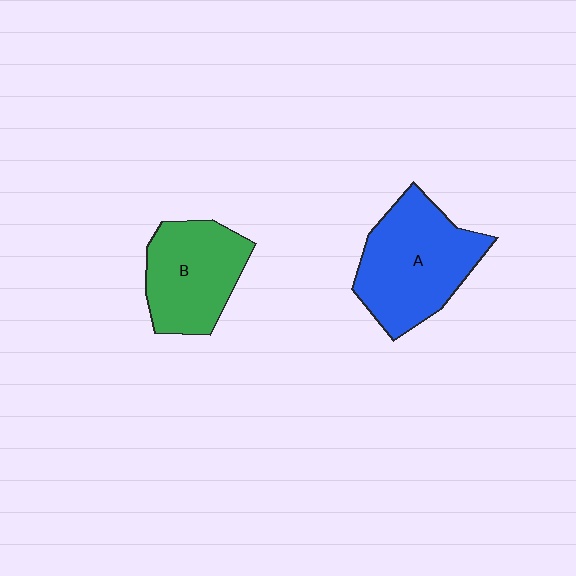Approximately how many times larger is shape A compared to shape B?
Approximately 1.3 times.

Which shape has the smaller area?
Shape B (green).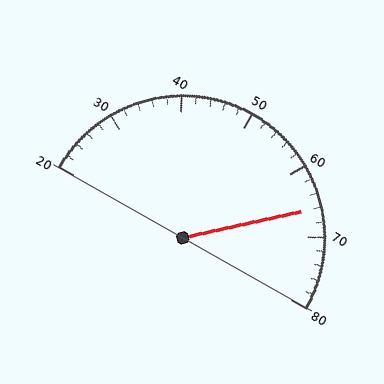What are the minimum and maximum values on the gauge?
The gauge ranges from 20 to 80.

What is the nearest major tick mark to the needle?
The nearest major tick mark is 70.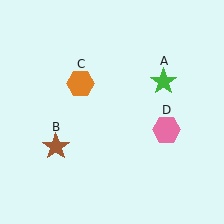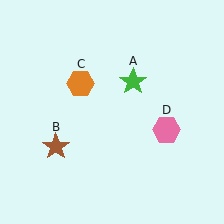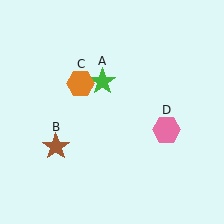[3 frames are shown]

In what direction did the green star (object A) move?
The green star (object A) moved left.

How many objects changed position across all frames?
1 object changed position: green star (object A).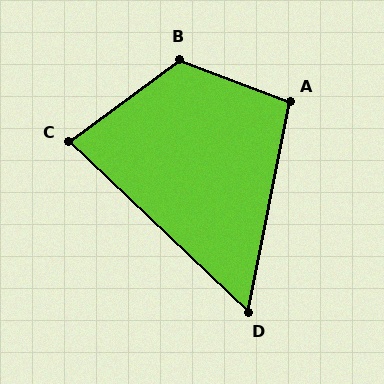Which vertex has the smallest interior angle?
D, at approximately 57 degrees.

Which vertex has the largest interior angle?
B, at approximately 123 degrees.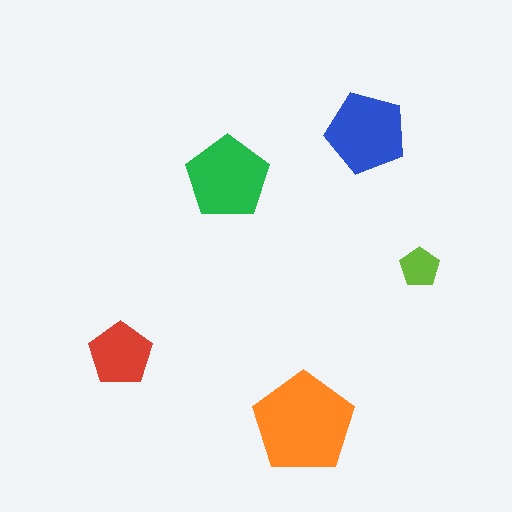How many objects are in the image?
There are 5 objects in the image.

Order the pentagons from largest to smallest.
the orange one, the green one, the blue one, the red one, the lime one.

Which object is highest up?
The blue pentagon is topmost.